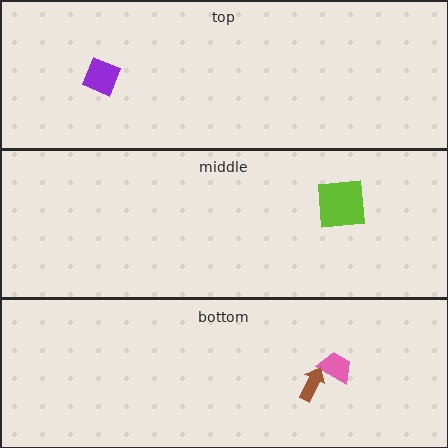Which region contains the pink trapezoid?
The bottom region.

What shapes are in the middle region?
The lime square.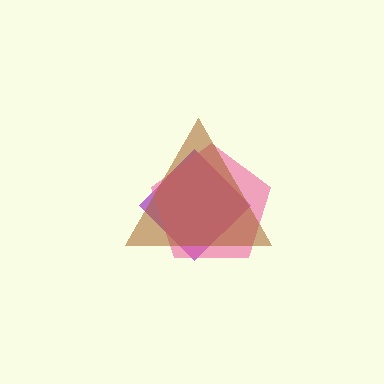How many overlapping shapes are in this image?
There are 3 overlapping shapes in the image.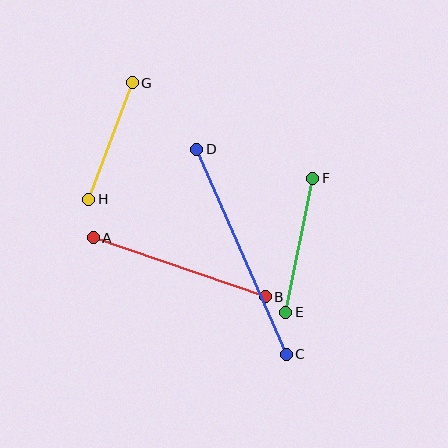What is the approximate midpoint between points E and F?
The midpoint is at approximately (299, 245) pixels.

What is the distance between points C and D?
The distance is approximately 224 pixels.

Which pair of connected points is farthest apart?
Points C and D are farthest apart.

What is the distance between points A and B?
The distance is approximately 182 pixels.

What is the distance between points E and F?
The distance is approximately 137 pixels.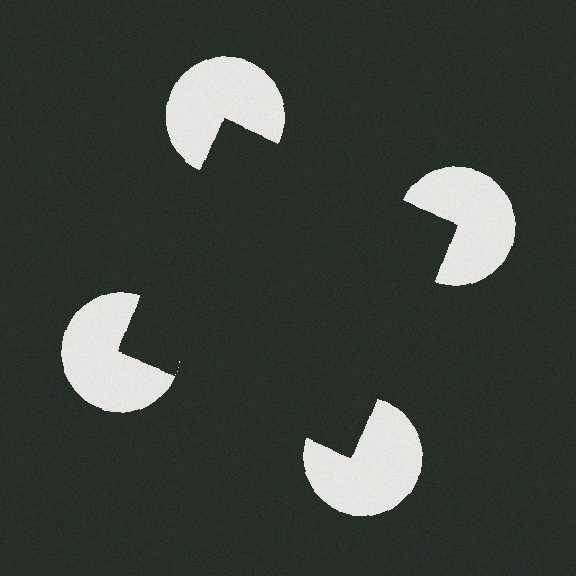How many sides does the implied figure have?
4 sides.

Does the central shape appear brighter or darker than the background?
It typically appears slightly darker than the background, even though no actual brightness change is drawn.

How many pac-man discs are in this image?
There are 4 — one at each vertex of the illusory square.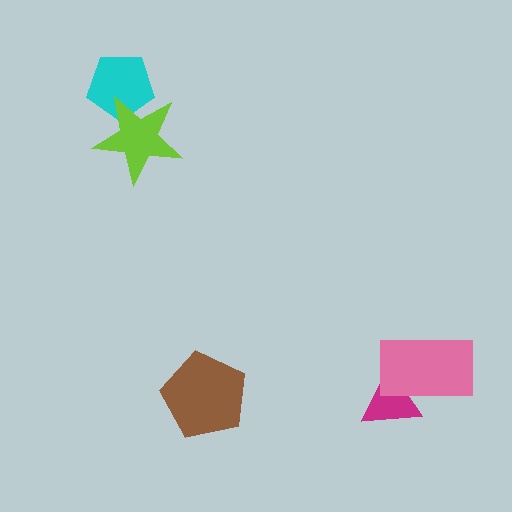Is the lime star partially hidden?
No, no other shape covers it.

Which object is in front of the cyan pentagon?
The lime star is in front of the cyan pentagon.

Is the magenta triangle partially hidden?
Yes, it is partially covered by another shape.